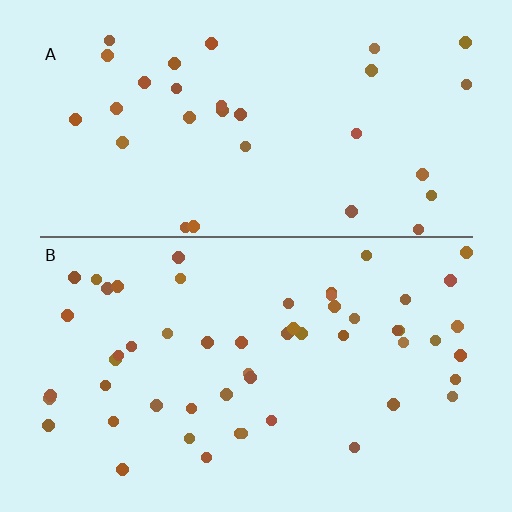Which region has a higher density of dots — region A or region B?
B (the bottom).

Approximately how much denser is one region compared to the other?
Approximately 1.7× — region B over region A.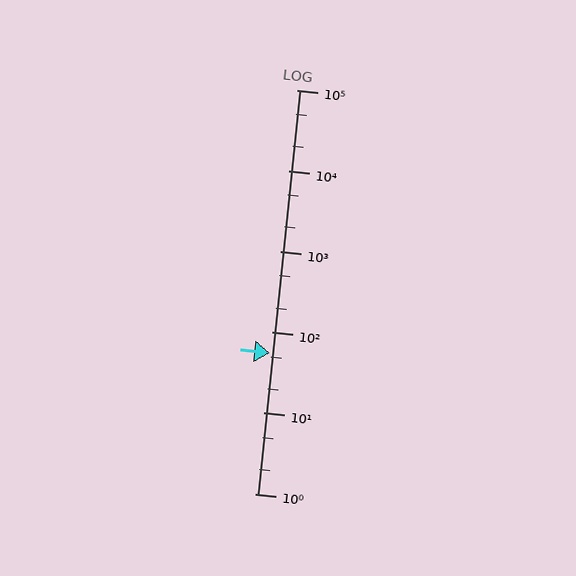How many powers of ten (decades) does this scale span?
The scale spans 5 decades, from 1 to 100000.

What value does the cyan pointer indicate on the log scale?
The pointer indicates approximately 55.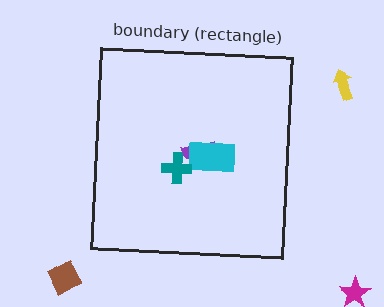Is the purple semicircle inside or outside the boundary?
Inside.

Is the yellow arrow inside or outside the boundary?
Outside.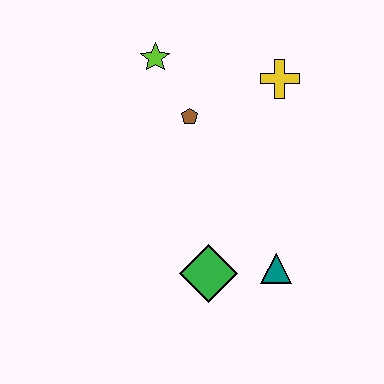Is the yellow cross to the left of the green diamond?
No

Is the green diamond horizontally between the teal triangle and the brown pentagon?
Yes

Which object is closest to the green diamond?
The teal triangle is closest to the green diamond.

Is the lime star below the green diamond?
No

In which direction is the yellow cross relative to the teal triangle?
The yellow cross is above the teal triangle.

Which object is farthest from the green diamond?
The lime star is farthest from the green diamond.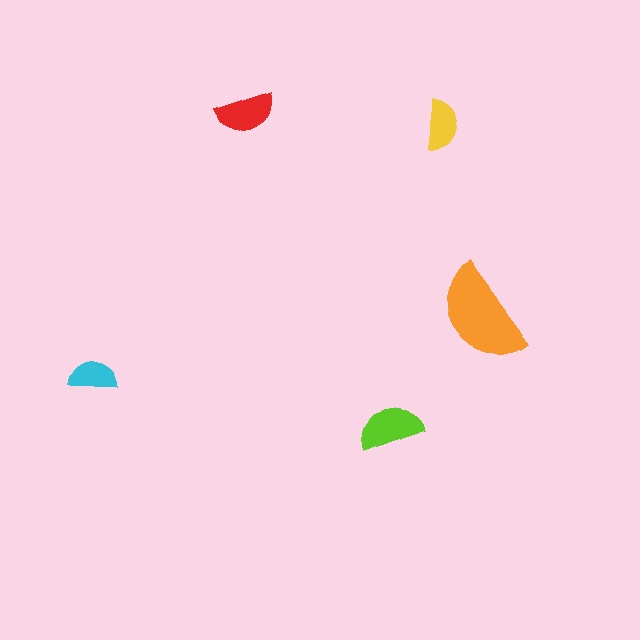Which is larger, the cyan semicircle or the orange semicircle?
The orange one.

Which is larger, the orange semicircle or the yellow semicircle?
The orange one.